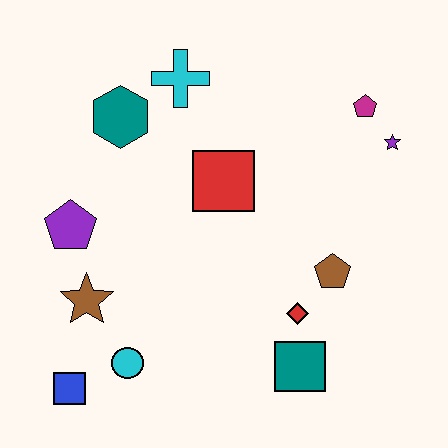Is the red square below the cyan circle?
No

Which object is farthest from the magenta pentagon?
The blue square is farthest from the magenta pentagon.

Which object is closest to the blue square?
The cyan circle is closest to the blue square.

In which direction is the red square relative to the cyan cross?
The red square is below the cyan cross.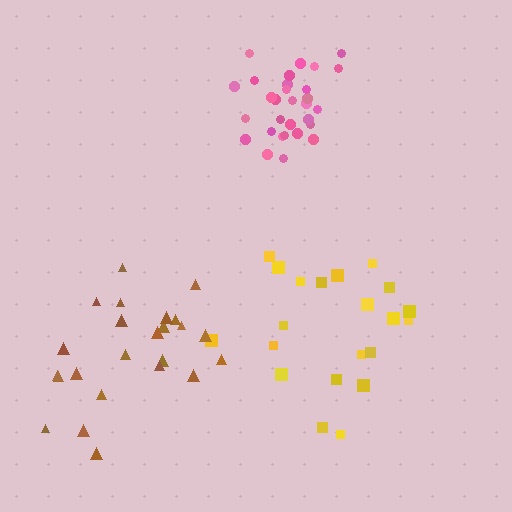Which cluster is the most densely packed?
Pink.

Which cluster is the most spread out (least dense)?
Yellow.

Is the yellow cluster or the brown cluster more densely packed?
Brown.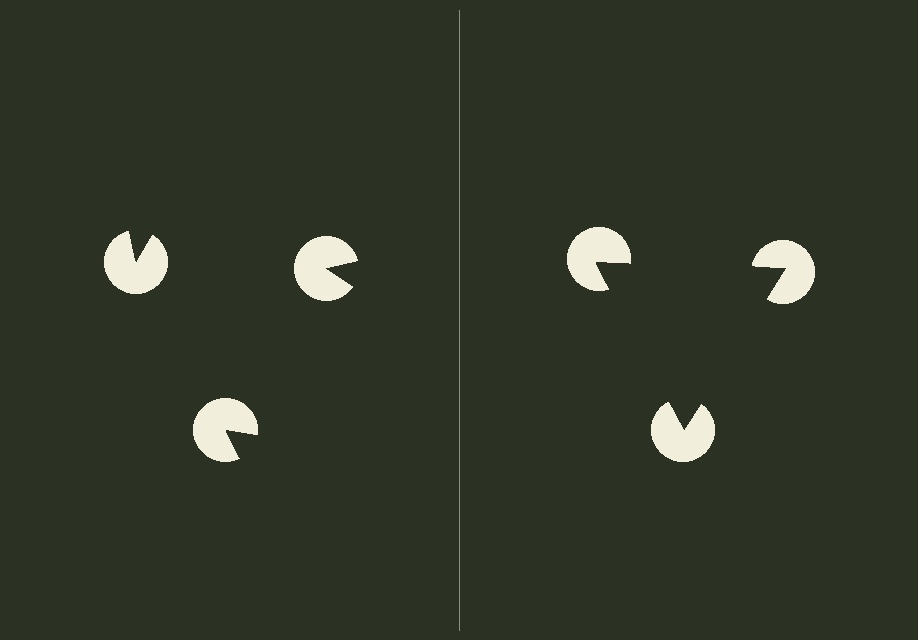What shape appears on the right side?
An illusory triangle.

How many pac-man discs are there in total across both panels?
6 — 3 on each side.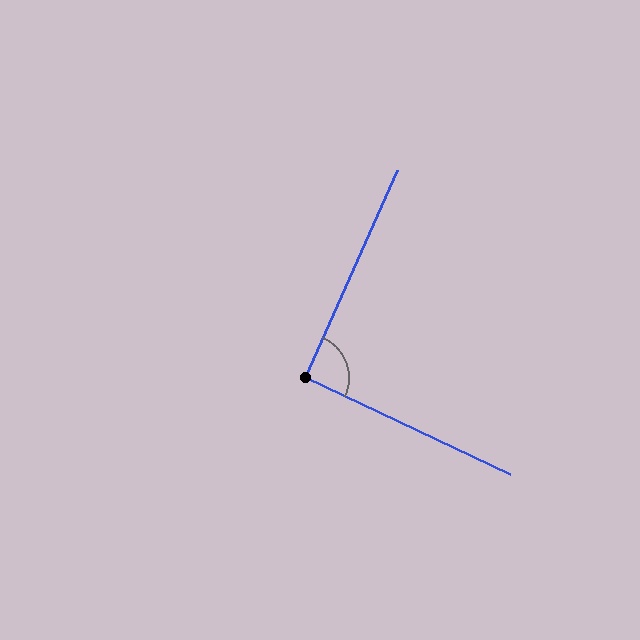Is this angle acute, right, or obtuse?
It is approximately a right angle.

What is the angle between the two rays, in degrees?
Approximately 91 degrees.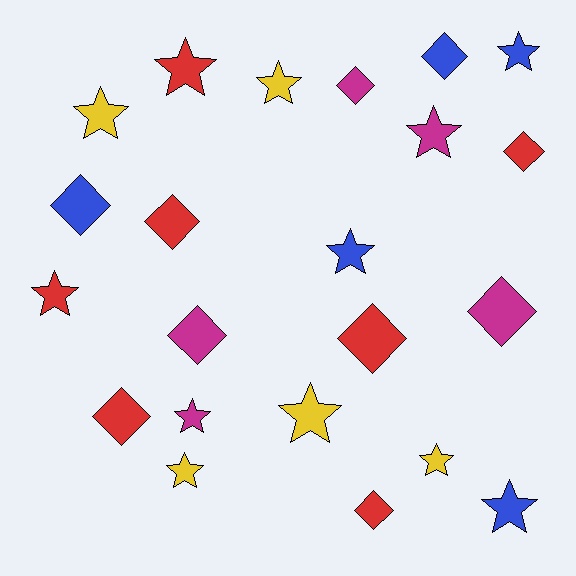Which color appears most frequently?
Red, with 7 objects.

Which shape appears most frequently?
Star, with 12 objects.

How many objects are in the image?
There are 22 objects.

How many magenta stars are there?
There are 2 magenta stars.